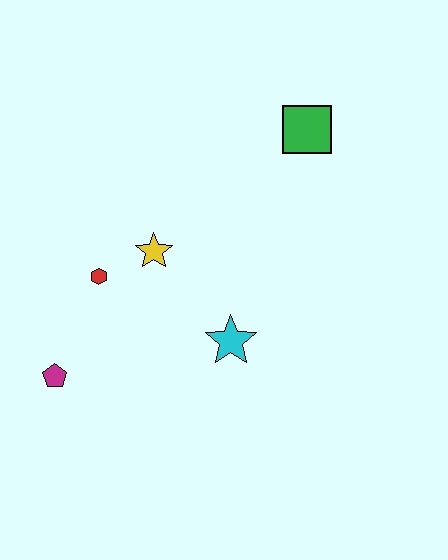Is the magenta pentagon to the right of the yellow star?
No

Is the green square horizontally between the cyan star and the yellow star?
No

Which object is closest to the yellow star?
The red hexagon is closest to the yellow star.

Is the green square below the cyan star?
No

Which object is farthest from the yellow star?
The green square is farthest from the yellow star.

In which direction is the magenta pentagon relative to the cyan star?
The magenta pentagon is to the left of the cyan star.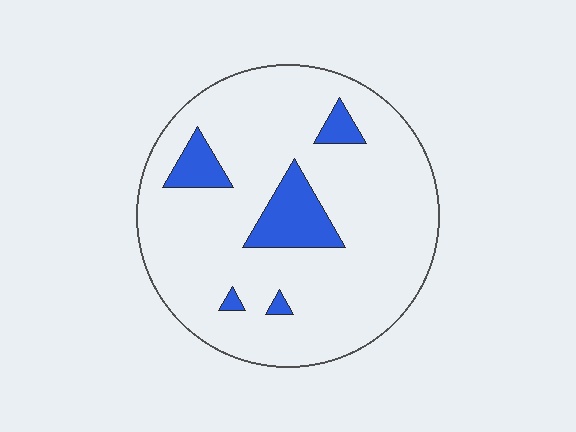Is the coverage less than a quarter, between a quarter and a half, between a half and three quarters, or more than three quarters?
Less than a quarter.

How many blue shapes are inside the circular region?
5.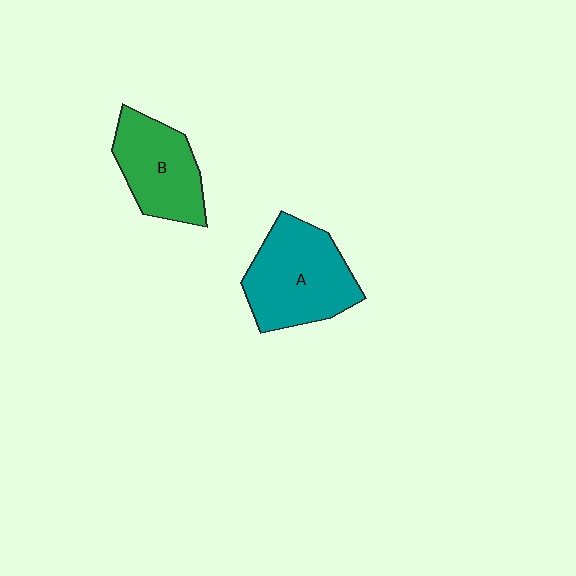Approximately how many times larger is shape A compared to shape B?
Approximately 1.3 times.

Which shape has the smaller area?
Shape B (green).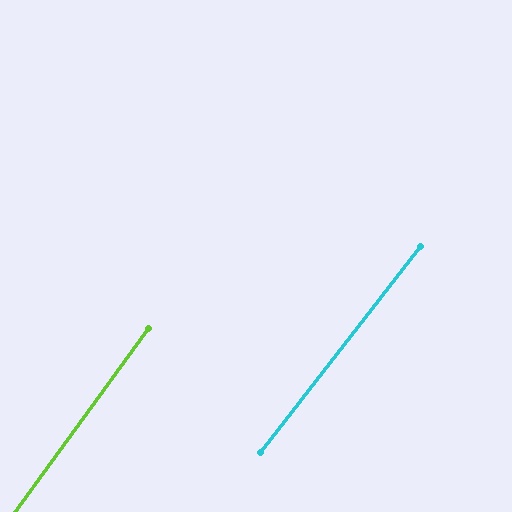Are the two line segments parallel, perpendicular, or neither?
Parallel — their directions differ by only 1.6°.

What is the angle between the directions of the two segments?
Approximately 2 degrees.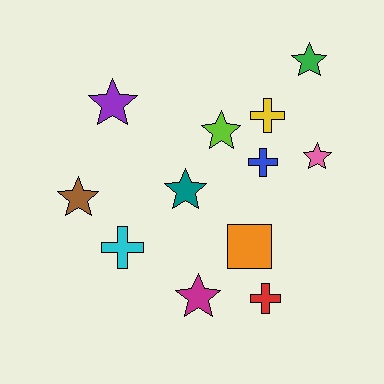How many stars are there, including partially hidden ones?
There are 7 stars.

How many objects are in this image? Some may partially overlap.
There are 12 objects.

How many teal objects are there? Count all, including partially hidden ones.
There is 1 teal object.